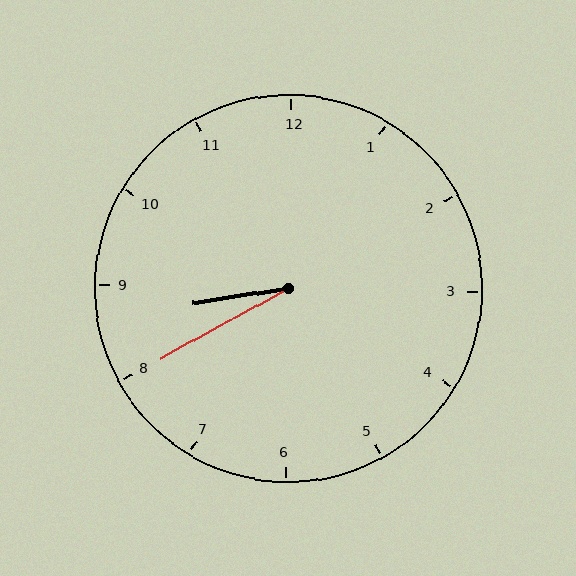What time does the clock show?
8:40.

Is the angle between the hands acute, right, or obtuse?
It is acute.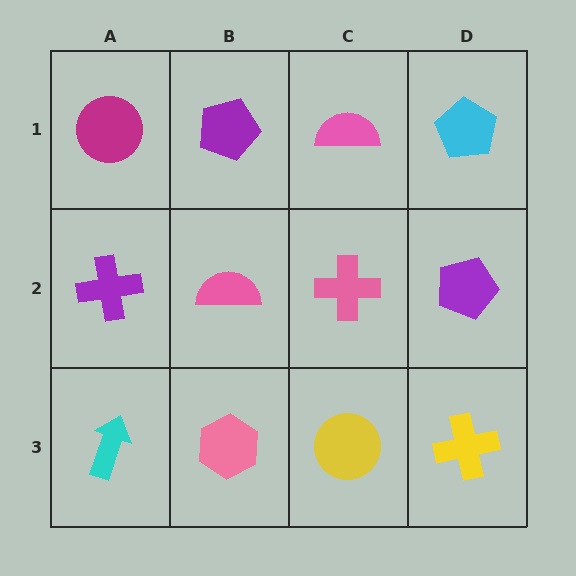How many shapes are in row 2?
4 shapes.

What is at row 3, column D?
A yellow cross.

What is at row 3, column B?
A pink hexagon.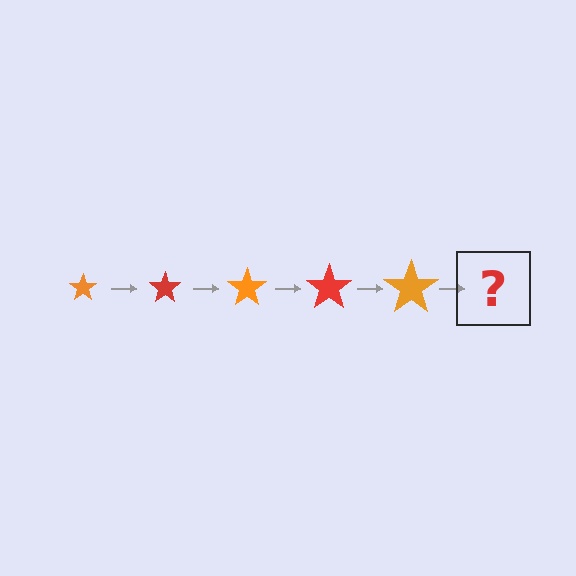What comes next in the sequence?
The next element should be a red star, larger than the previous one.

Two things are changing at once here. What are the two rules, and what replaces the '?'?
The two rules are that the star grows larger each step and the color cycles through orange and red. The '?' should be a red star, larger than the previous one.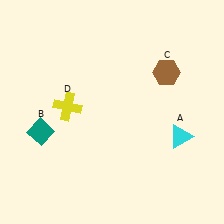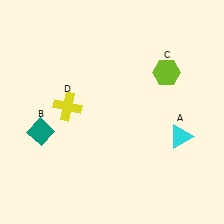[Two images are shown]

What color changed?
The hexagon (C) changed from brown in Image 1 to lime in Image 2.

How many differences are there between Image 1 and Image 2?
There is 1 difference between the two images.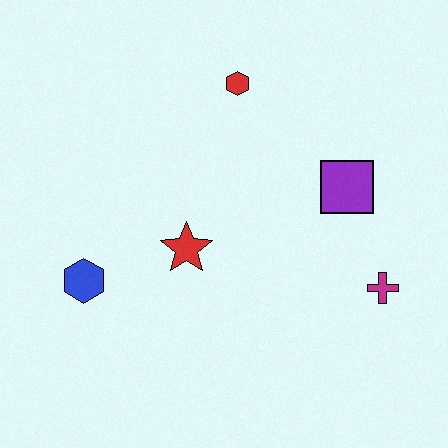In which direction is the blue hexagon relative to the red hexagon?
The blue hexagon is below the red hexagon.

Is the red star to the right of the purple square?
No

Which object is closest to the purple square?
The magenta cross is closest to the purple square.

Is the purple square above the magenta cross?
Yes